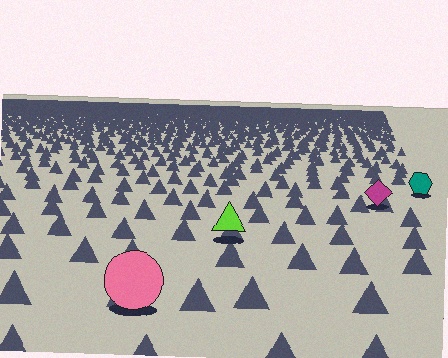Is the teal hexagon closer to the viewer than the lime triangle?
No. The lime triangle is closer — you can tell from the texture gradient: the ground texture is coarser near it.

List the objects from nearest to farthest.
From nearest to farthest: the pink circle, the lime triangle, the magenta diamond, the teal hexagon.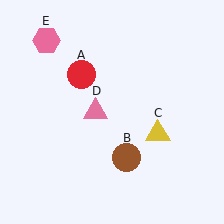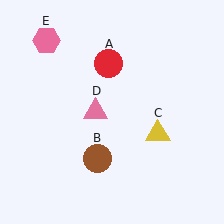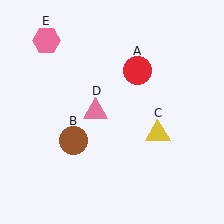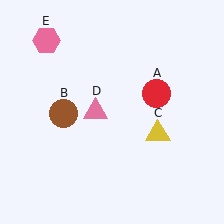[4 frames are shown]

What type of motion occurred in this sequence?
The red circle (object A), brown circle (object B) rotated clockwise around the center of the scene.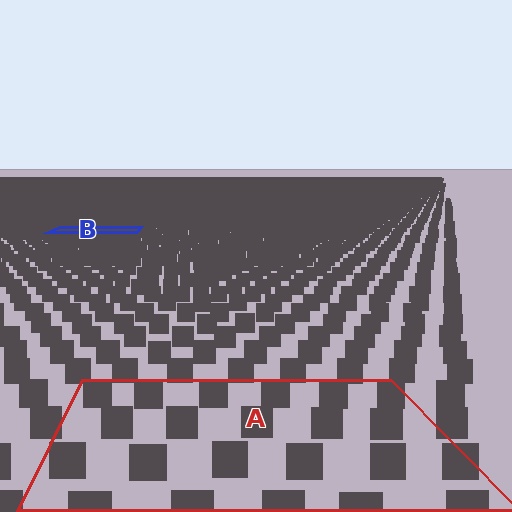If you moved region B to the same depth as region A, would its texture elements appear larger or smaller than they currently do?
They would appear larger. At a closer depth, the same texture elements are projected at a bigger on-screen size.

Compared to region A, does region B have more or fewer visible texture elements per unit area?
Region B has more texture elements per unit area — they are packed more densely because it is farther away.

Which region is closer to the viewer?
Region A is closer. The texture elements there are larger and more spread out.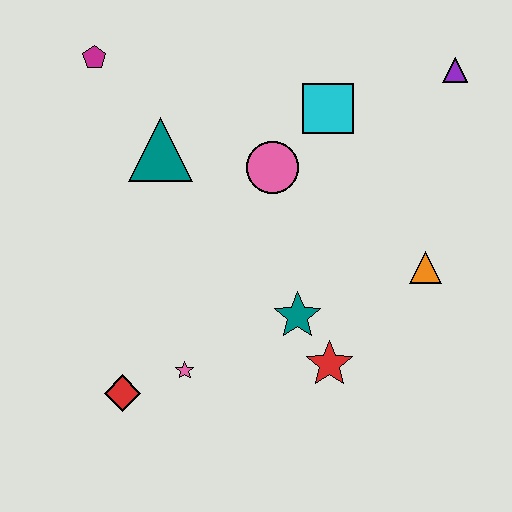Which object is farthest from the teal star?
The magenta pentagon is farthest from the teal star.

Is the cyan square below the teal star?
No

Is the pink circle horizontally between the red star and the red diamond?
Yes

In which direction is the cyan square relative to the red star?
The cyan square is above the red star.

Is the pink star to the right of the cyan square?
No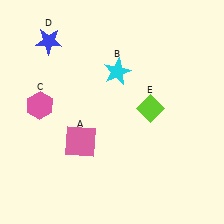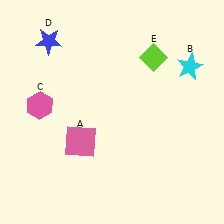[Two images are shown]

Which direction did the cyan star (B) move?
The cyan star (B) moved right.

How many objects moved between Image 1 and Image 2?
2 objects moved between the two images.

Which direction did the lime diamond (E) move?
The lime diamond (E) moved up.